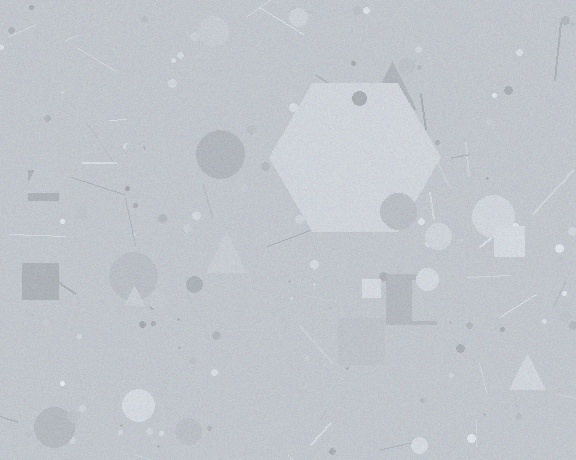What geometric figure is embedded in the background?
A hexagon is embedded in the background.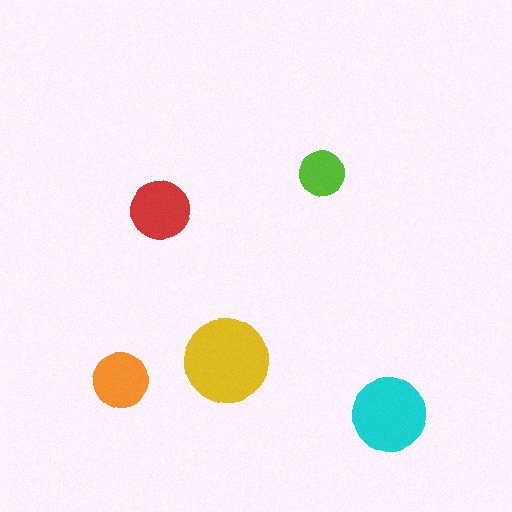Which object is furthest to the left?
The orange circle is leftmost.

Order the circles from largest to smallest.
the yellow one, the cyan one, the red one, the orange one, the lime one.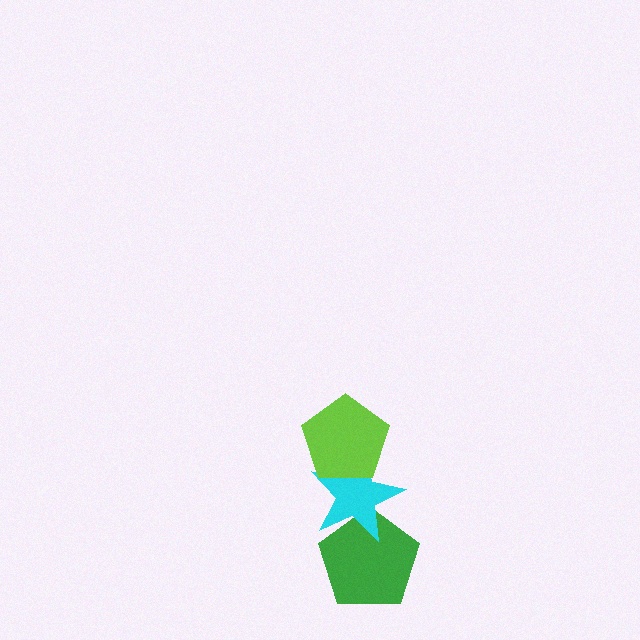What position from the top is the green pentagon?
The green pentagon is 3rd from the top.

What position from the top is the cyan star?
The cyan star is 2nd from the top.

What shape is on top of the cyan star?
The lime pentagon is on top of the cyan star.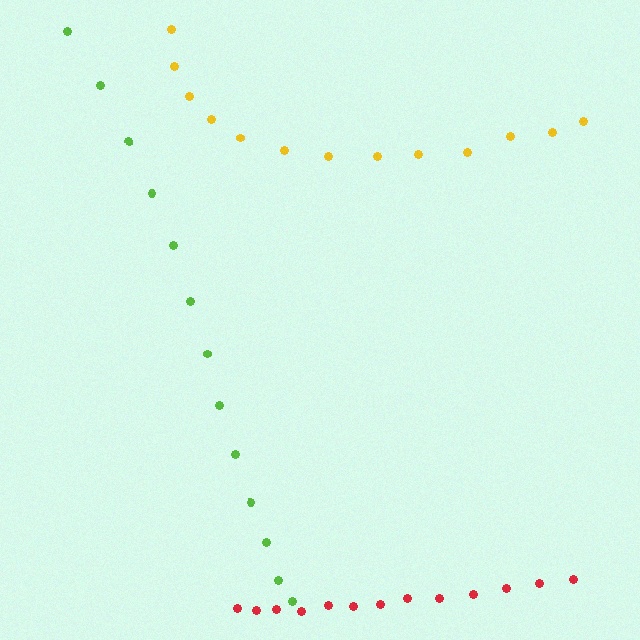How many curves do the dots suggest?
There are 3 distinct paths.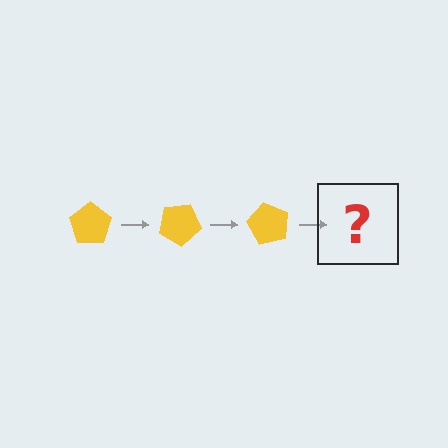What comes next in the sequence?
The next element should be a yellow pentagon rotated 90 degrees.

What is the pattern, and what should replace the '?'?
The pattern is that the pentagon rotates 30 degrees each step. The '?' should be a yellow pentagon rotated 90 degrees.